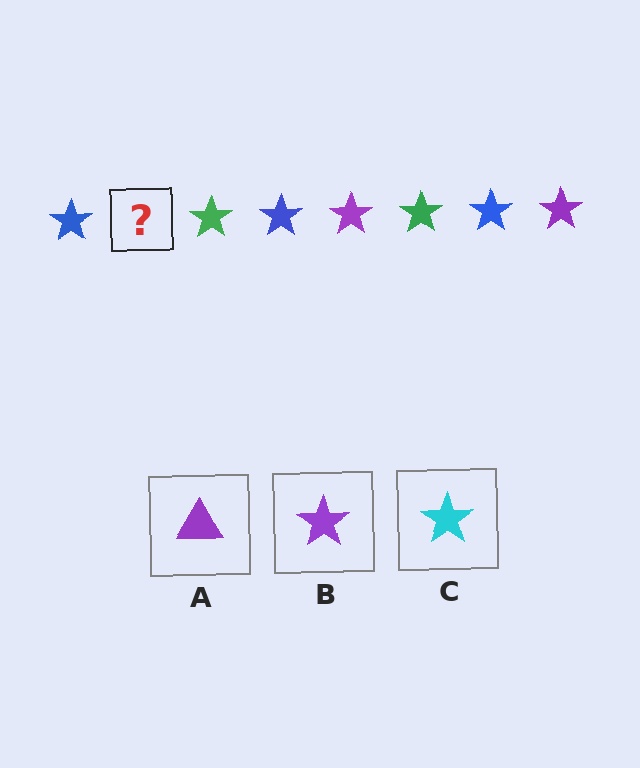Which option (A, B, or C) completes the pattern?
B.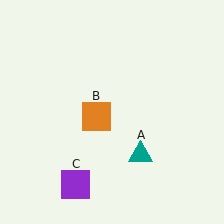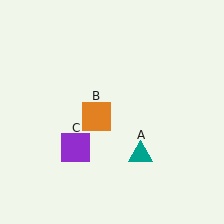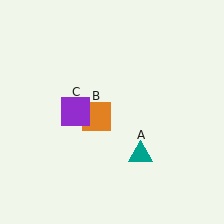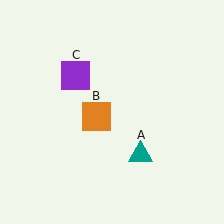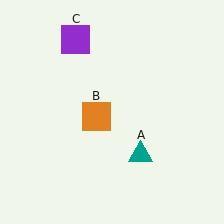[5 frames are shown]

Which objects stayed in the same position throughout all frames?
Teal triangle (object A) and orange square (object B) remained stationary.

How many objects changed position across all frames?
1 object changed position: purple square (object C).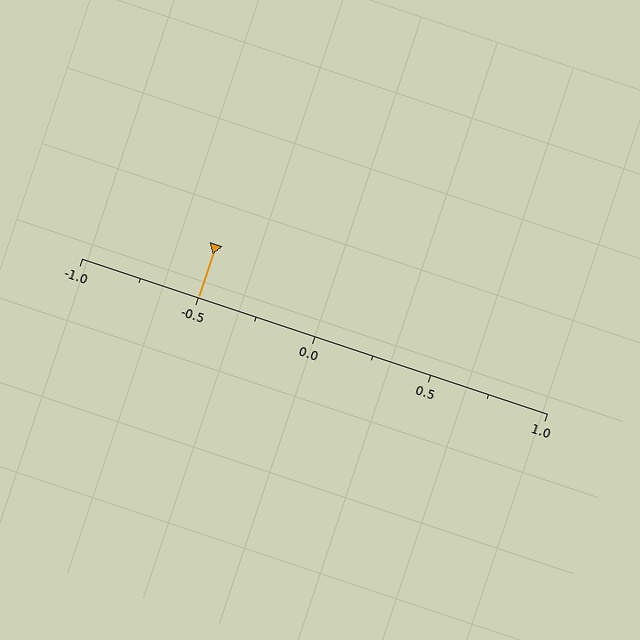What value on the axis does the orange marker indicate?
The marker indicates approximately -0.5.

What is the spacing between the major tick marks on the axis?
The major ticks are spaced 0.5 apart.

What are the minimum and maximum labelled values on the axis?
The axis runs from -1.0 to 1.0.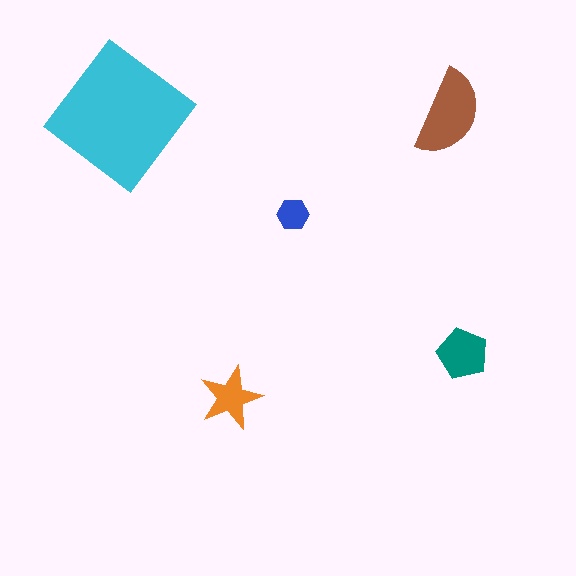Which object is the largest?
The cyan diamond.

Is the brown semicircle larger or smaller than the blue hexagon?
Larger.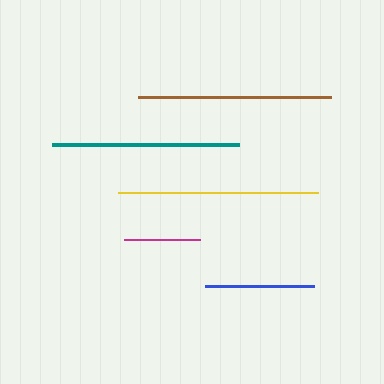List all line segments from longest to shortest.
From longest to shortest: yellow, brown, teal, blue, magenta.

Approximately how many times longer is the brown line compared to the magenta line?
The brown line is approximately 2.5 times the length of the magenta line.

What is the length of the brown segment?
The brown segment is approximately 194 pixels long.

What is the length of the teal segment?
The teal segment is approximately 187 pixels long.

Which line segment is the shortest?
The magenta line is the shortest at approximately 76 pixels.